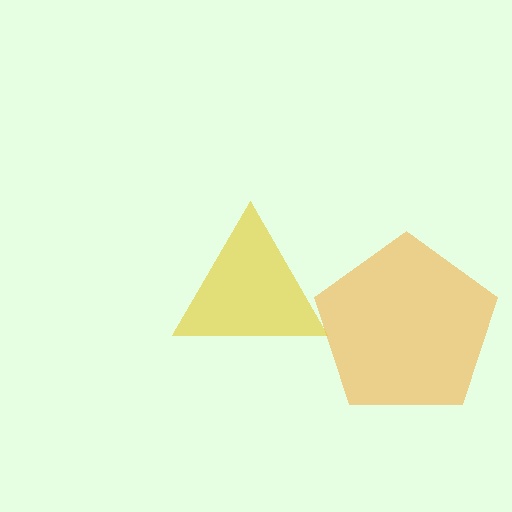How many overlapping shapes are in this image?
There are 2 overlapping shapes in the image.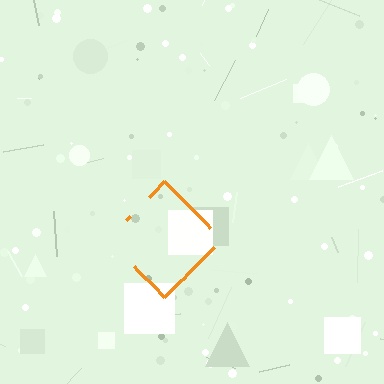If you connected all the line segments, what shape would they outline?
They would outline a diamond.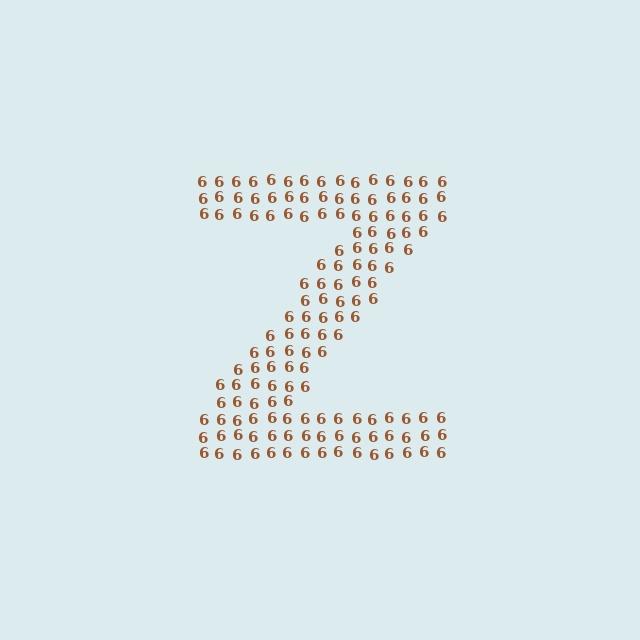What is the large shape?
The large shape is the letter Z.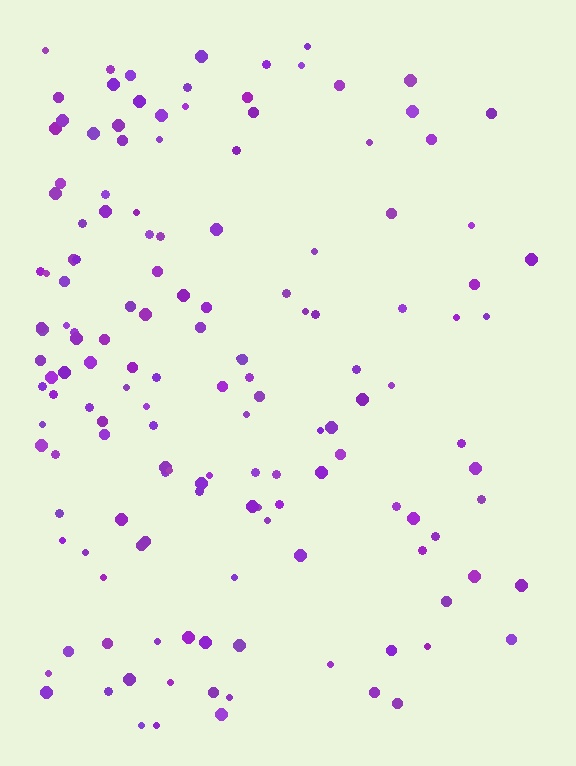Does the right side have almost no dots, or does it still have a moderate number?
Still a moderate number, just noticeably fewer than the left.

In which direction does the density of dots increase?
From right to left, with the left side densest.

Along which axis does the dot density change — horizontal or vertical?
Horizontal.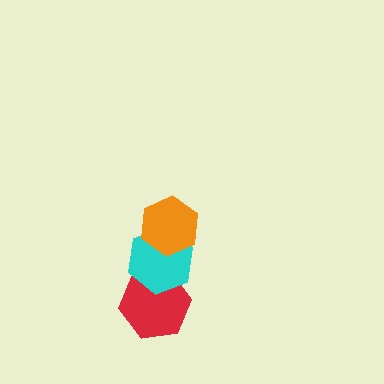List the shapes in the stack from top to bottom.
From top to bottom: the orange hexagon, the cyan hexagon, the red hexagon.